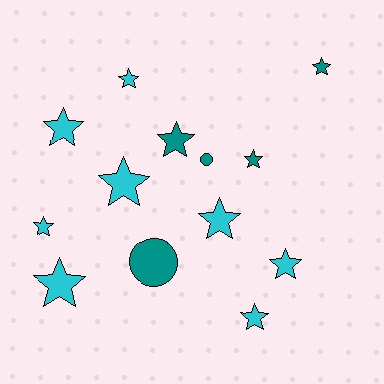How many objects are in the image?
There are 13 objects.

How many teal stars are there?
There are 3 teal stars.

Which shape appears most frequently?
Star, with 11 objects.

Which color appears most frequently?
Cyan, with 8 objects.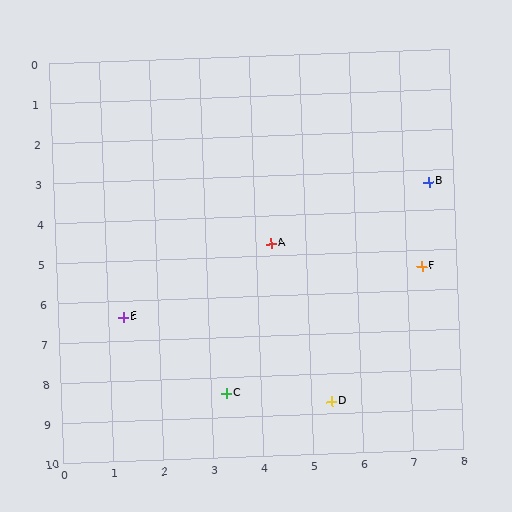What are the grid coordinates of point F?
Point F is at approximately (7.3, 5.4).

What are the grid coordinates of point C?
Point C is at approximately (3.3, 8.4).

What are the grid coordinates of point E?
Point E is at approximately (1.3, 6.4).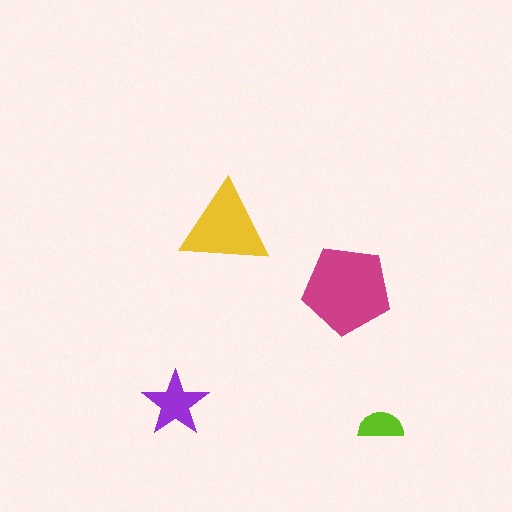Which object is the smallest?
The lime semicircle.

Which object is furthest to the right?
The lime semicircle is rightmost.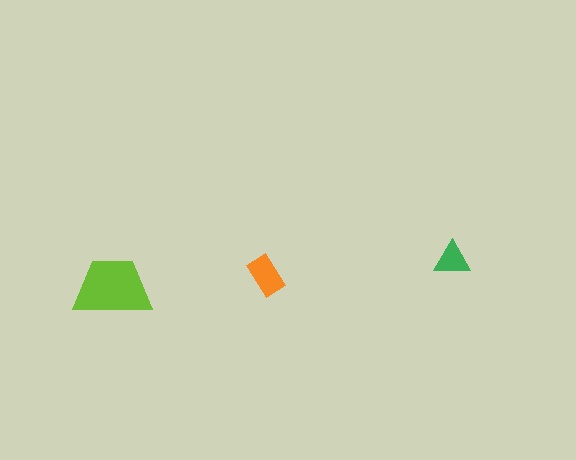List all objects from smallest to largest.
The green triangle, the orange rectangle, the lime trapezoid.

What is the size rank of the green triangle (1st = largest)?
3rd.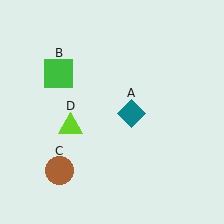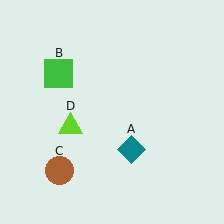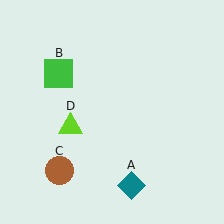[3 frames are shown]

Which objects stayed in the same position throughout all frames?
Green square (object B) and brown circle (object C) and lime triangle (object D) remained stationary.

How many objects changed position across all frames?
1 object changed position: teal diamond (object A).